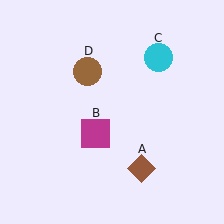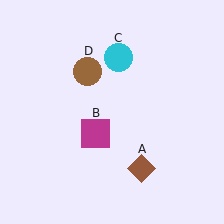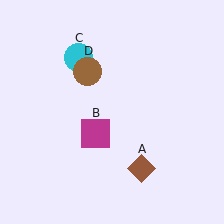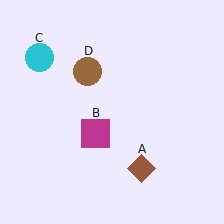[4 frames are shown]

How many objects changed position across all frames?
1 object changed position: cyan circle (object C).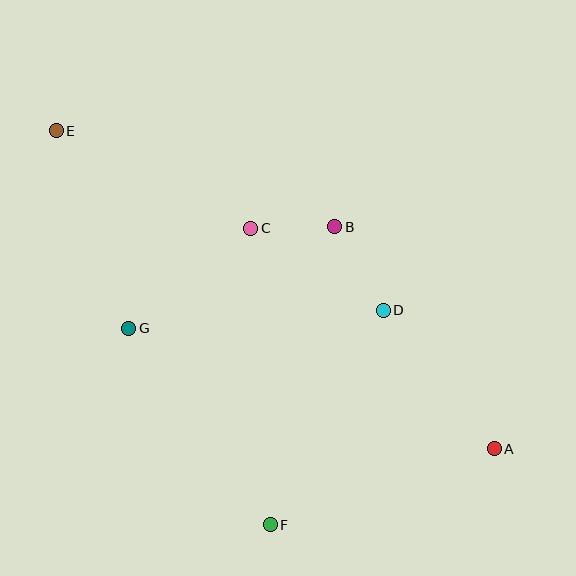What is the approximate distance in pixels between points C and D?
The distance between C and D is approximately 156 pixels.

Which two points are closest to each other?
Points B and C are closest to each other.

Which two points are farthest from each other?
Points A and E are farthest from each other.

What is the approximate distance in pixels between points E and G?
The distance between E and G is approximately 210 pixels.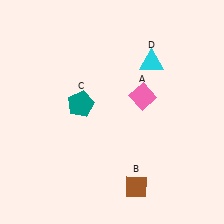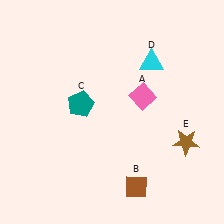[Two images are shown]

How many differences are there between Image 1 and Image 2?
There is 1 difference between the two images.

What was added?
A brown star (E) was added in Image 2.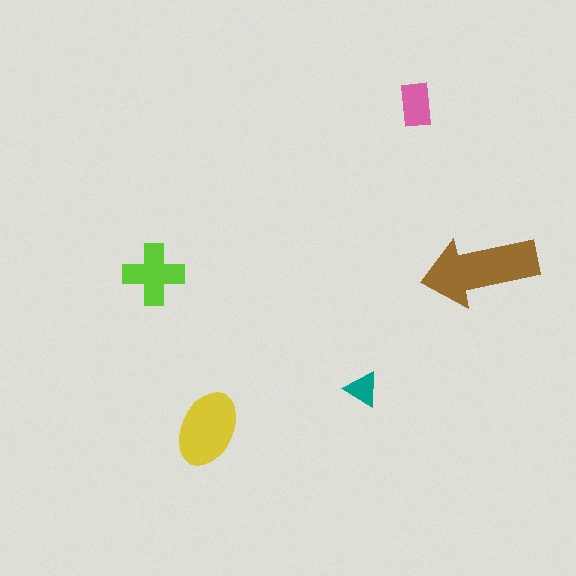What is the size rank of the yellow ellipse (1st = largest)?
2nd.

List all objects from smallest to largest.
The teal triangle, the pink rectangle, the lime cross, the yellow ellipse, the brown arrow.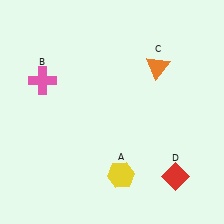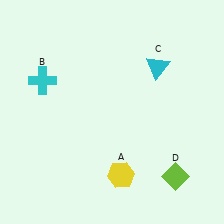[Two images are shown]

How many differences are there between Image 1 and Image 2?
There are 3 differences between the two images.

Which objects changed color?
B changed from pink to cyan. C changed from orange to cyan. D changed from red to lime.